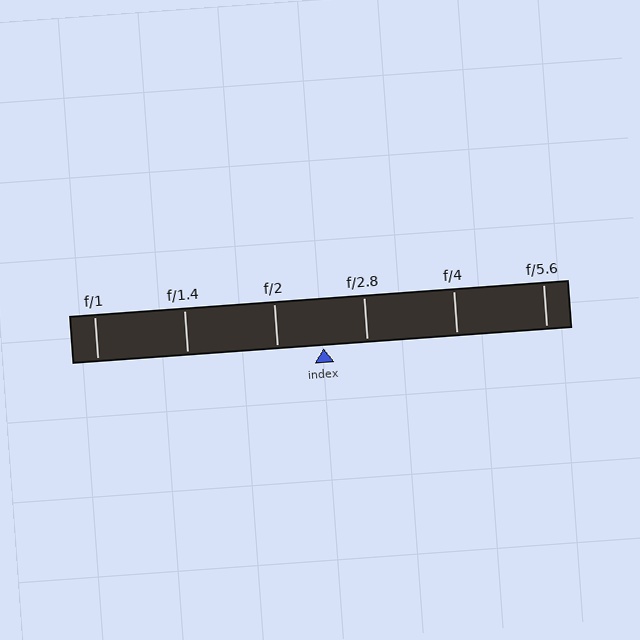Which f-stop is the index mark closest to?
The index mark is closest to f/2.8.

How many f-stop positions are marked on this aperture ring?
There are 6 f-stop positions marked.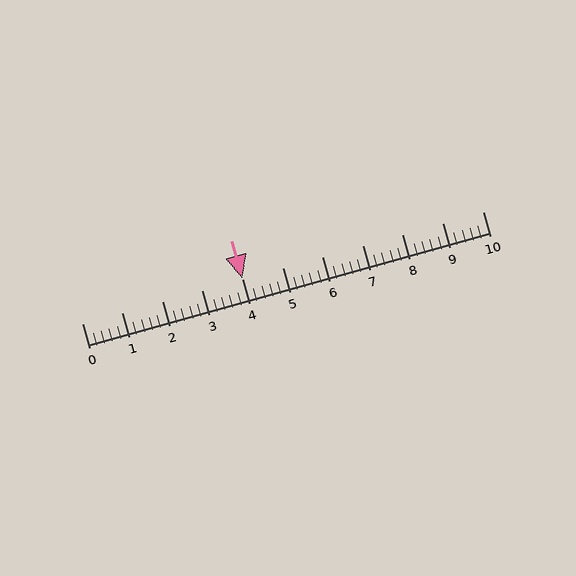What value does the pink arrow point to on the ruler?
The pink arrow points to approximately 4.0.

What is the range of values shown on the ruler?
The ruler shows values from 0 to 10.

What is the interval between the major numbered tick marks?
The major tick marks are spaced 1 units apart.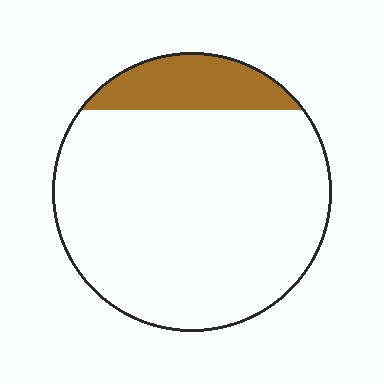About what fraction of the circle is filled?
About one sixth (1/6).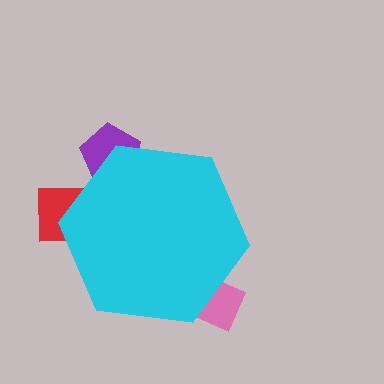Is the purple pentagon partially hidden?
Yes, the purple pentagon is partially hidden behind the cyan hexagon.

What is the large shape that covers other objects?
A cyan hexagon.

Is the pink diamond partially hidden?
Yes, the pink diamond is partially hidden behind the cyan hexagon.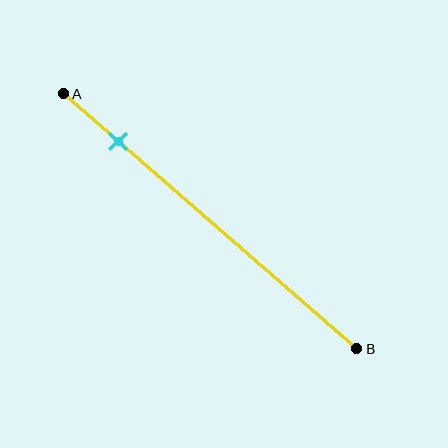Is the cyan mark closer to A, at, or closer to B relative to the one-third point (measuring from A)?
The cyan mark is closer to point A than the one-third point of segment AB.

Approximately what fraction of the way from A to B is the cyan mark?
The cyan mark is approximately 20% of the way from A to B.